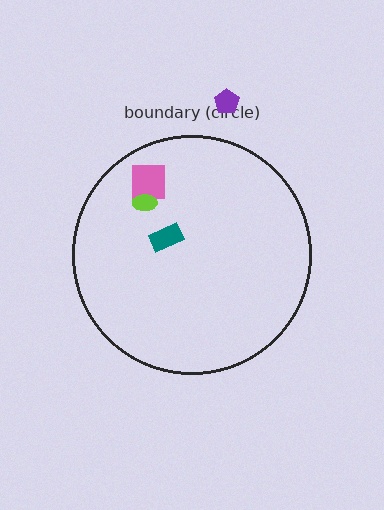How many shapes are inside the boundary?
3 inside, 1 outside.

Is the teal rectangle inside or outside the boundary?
Inside.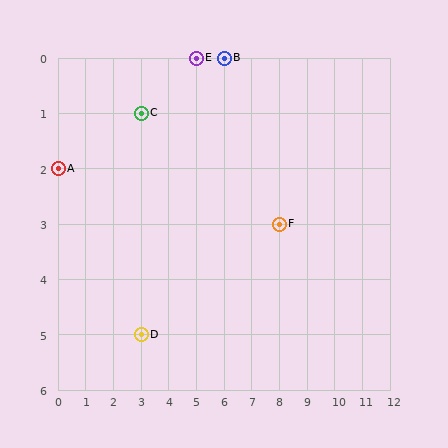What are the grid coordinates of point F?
Point F is at grid coordinates (8, 3).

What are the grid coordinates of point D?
Point D is at grid coordinates (3, 5).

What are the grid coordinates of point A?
Point A is at grid coordinates (0, 2).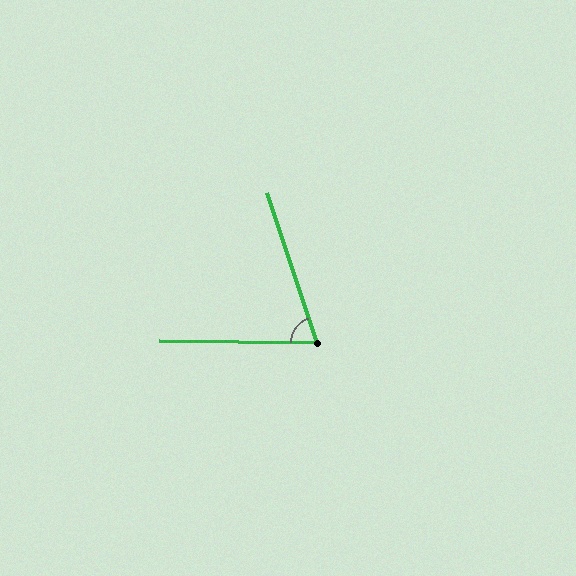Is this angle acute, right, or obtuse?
It is acute.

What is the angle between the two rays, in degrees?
Approximately 71 degrees.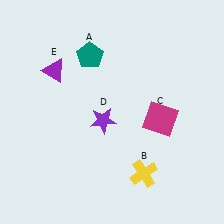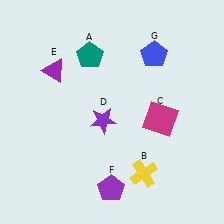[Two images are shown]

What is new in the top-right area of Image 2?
A blue pentagon (G) was added in the top-right area of Image 2.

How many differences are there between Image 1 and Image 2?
There are 2 differences between the two images.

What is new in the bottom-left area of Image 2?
A purple pentagon (F) was added in the bottom-left area of Image 2.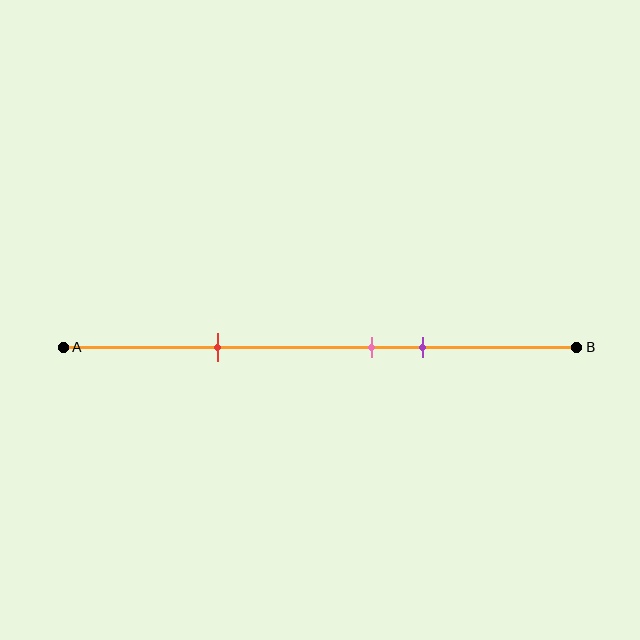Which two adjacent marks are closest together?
The pink and purple marks are the closest adjacent pair.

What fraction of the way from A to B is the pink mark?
The pink mark is approximately 60% (0.6) of the way from A to B.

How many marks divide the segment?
There are 3 marks dividing the segment.